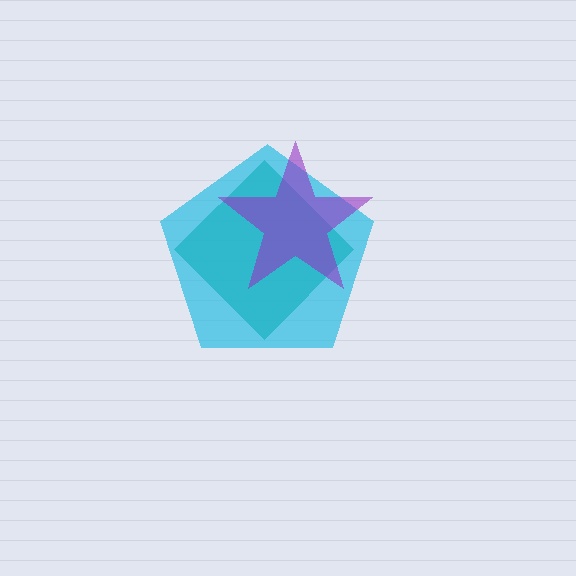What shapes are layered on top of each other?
The layered shapes are: a teal diamond, a cyan pentagon, a purple star.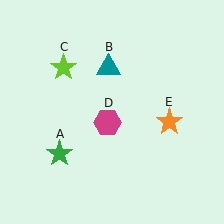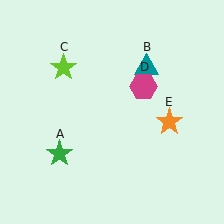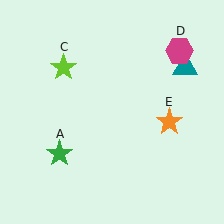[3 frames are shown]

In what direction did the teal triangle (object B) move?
The teal triangle (object B) moved right.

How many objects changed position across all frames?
2 objects changed position: teal triangle (object B), magenta hexagon (object D).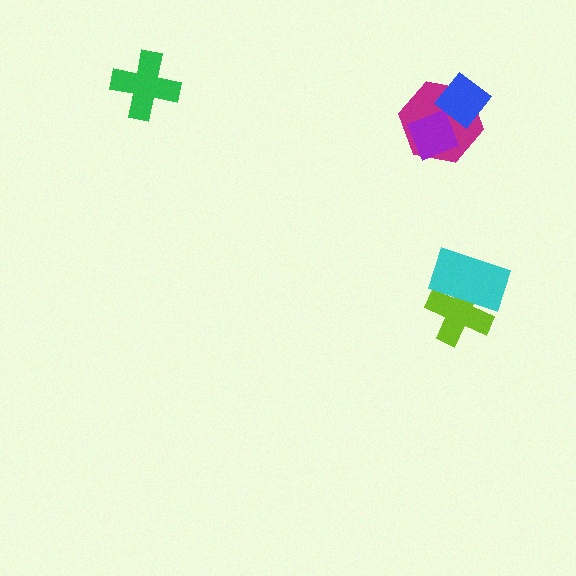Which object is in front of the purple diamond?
The blue diamond is in front of the purple diamond.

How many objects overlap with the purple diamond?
2 objects overlap with the purple diamond.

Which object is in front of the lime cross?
The cyan rectangle is in front of the lime cross.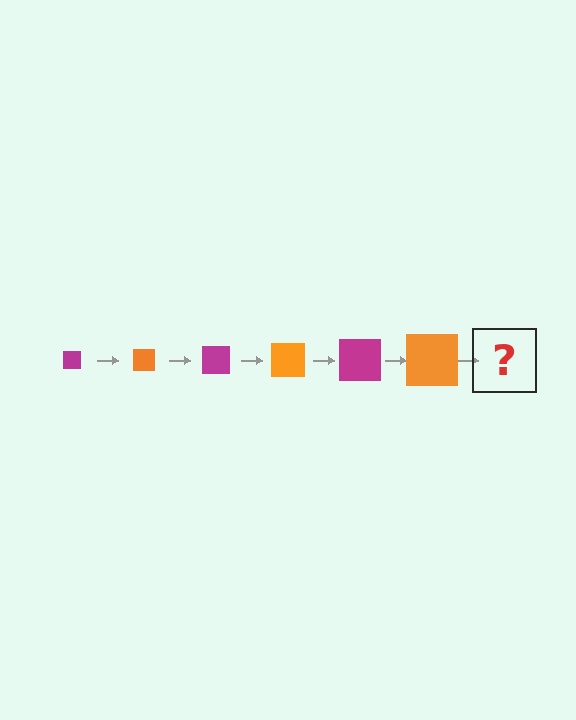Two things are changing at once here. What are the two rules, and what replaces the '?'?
The two rules are that the square grows larger each step and the color cycles through magenta and orange. The '?' should be a magenta square, larger than the previous one.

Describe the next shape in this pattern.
It should be a magenta square, larger than the previous one.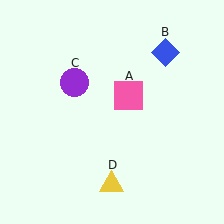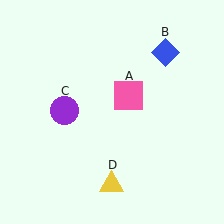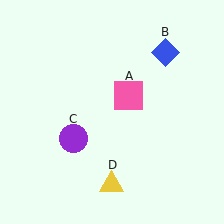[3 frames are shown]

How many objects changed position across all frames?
1 object changed position: purple circle (object C).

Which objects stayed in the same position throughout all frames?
Pink square (object A) and blue diamond (object B) and yellow triangle (object D) remained stationary.